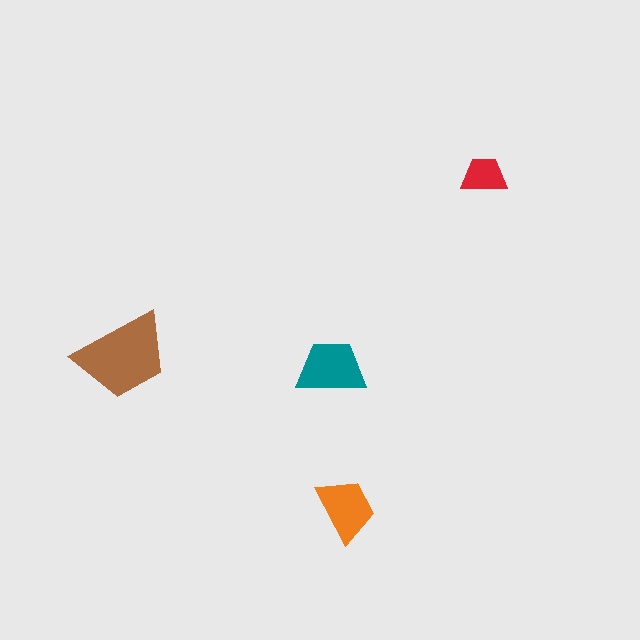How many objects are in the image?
There are 4 objects in the image.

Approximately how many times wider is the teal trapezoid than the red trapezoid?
About 1.5 times wider.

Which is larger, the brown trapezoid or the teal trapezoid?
The brown one.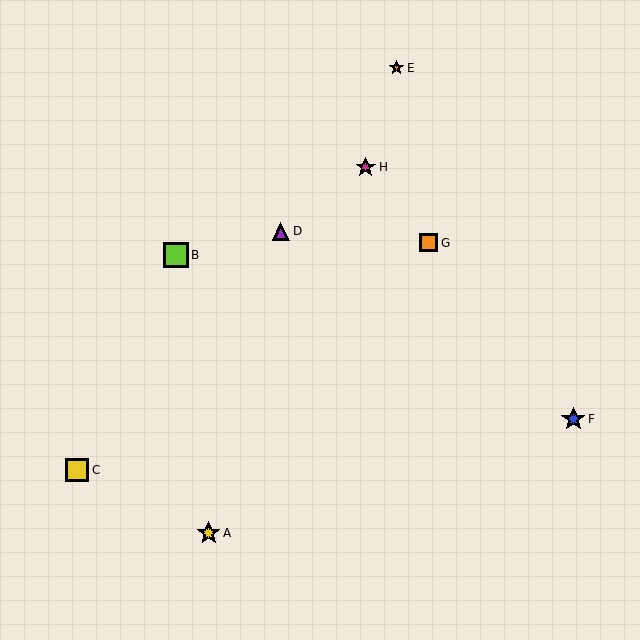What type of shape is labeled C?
Shape C is a yellow square.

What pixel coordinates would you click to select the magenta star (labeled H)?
Click at (366, 167) to select the magenta star H.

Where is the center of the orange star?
The center of the orange star is at (397, 68).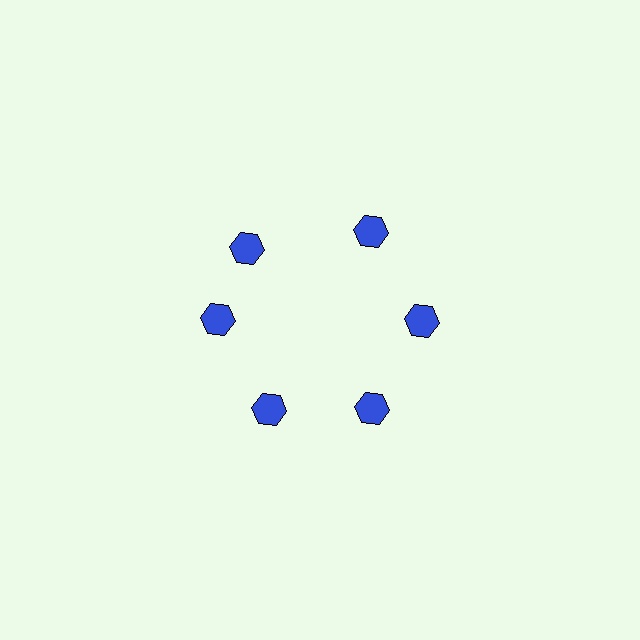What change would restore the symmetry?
The symmetry would be restored by rotating it back into even spacing with its neighbors so that all 6 hexagons sit at equal angles and equal distance from the center.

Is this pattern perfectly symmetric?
No. The 6 blue hexagons are arranged in a ring, but one element near the 11 o'clock position is rotated out of alignment along the ring, breaking the 6-fold rotational symmetry.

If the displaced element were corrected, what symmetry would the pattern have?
It would have 6-fold rotational symmetry — the pattern would map onto itself every 60 degrees.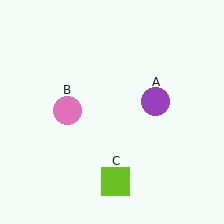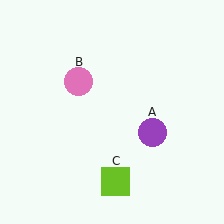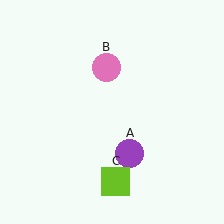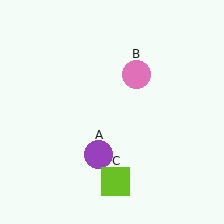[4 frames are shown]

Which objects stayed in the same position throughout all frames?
Lime square (object C) remained stationary.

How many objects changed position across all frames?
2 objects changed position: purple circle (object A), pink circle (object B).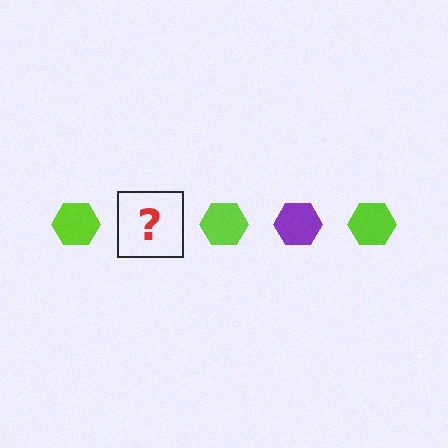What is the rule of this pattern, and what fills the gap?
The rule is that the pattern cycles through lime, purple hexagons. The gap should be filled with a purple hexagon.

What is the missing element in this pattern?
The missing element is a purple hexagon.